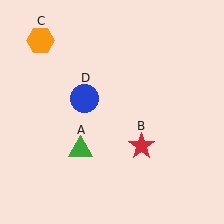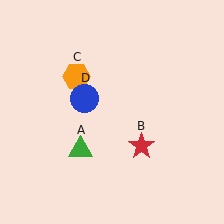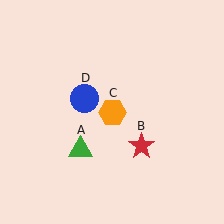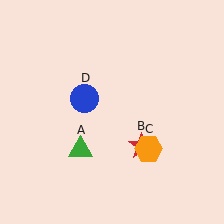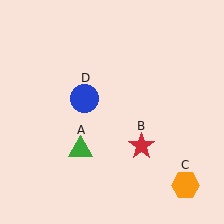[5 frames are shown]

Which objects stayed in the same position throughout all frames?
Green triangle (object A) and red star (object B) and blue circle (object D) remained stationary.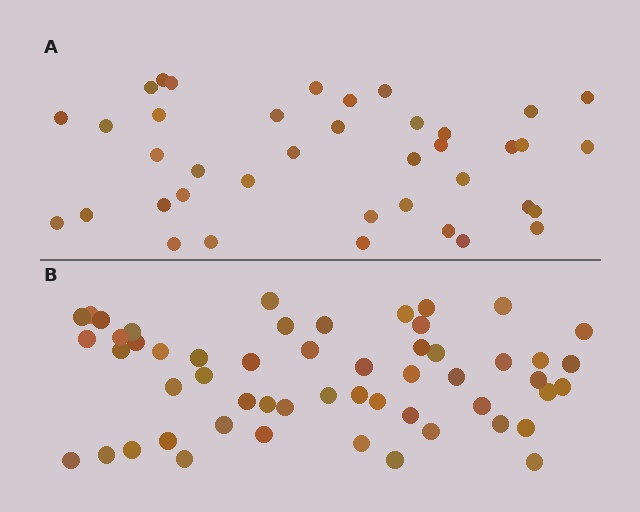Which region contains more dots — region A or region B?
Region B (the bottom region) has more dots.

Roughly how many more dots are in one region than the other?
Region B has approximately 15 more dots than region A.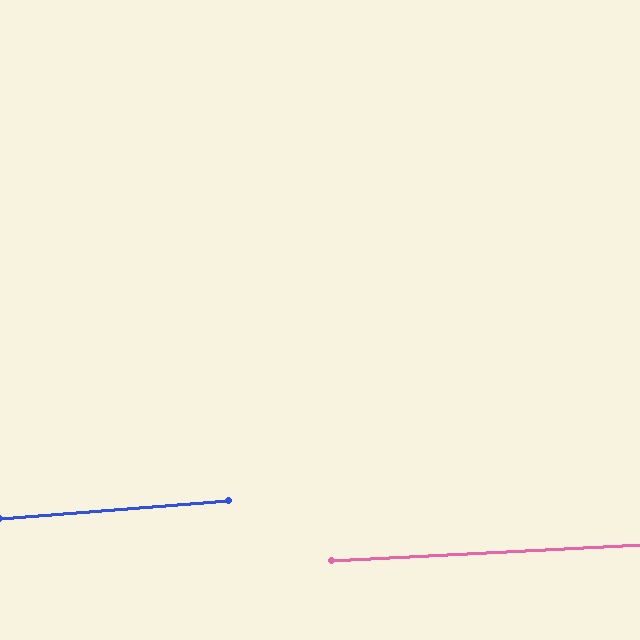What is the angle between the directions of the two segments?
Approximately 2 degrees.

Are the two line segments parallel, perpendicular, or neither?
Parallel — their directions differ by only 1.7°.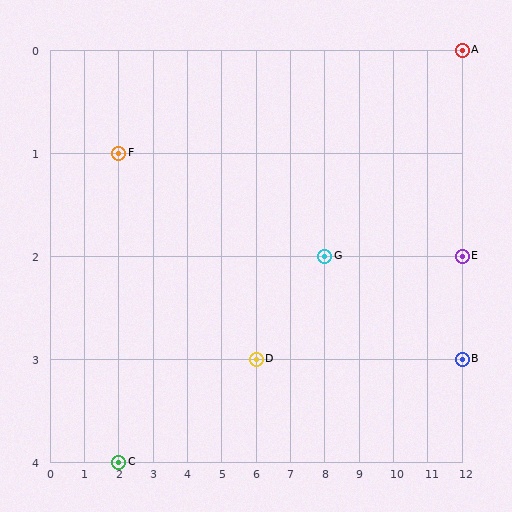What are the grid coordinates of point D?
Point D is at grid coordinates (6, 3).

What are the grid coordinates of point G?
Point G is at grid coordinates (8, 2).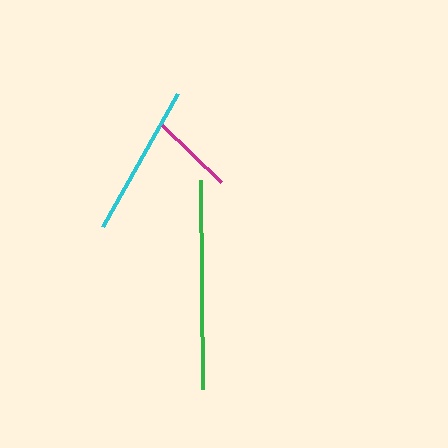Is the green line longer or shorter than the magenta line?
The green line is longer than the magenta line.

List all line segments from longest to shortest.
From longest to shortest: green, cyan, magenta.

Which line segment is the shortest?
The magenta line is the shortest at approximately 82 pixels.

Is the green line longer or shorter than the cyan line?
The green line is longer than the cyan line.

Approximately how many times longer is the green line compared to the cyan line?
The green line is approximately 1.4 times the length of the cyan line.